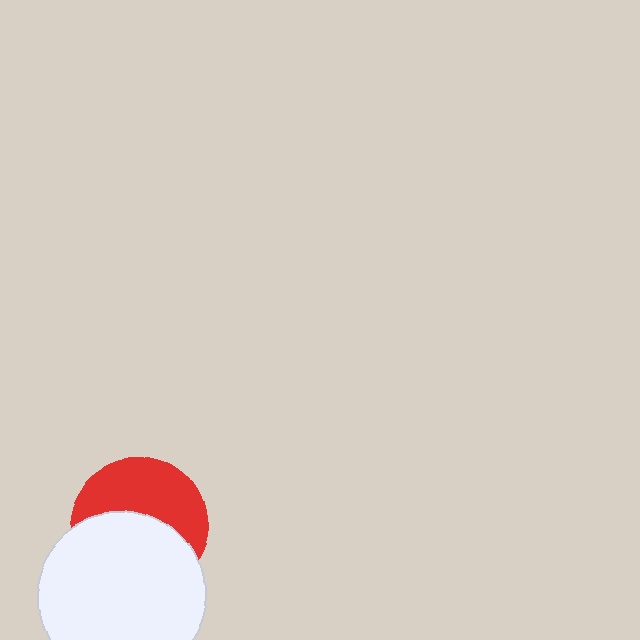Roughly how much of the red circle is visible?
About half of it is visible (roughly 48%).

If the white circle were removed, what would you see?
You would see the complete red circle.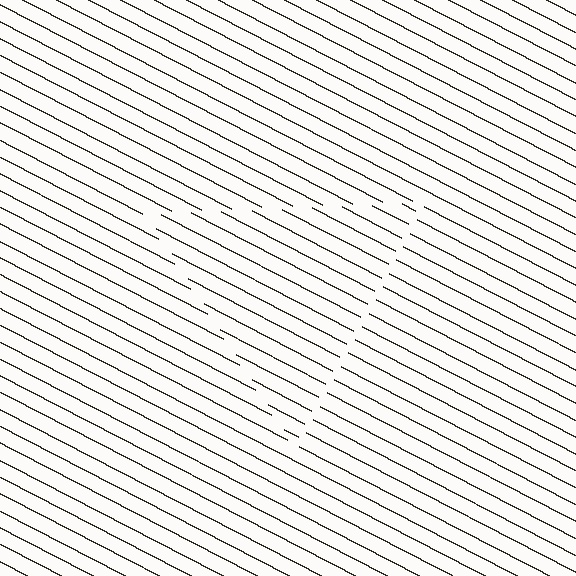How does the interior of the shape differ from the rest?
The interior of the shape contains the same grating, shifted by half a period — the contour is defined by the phase discontinuity where line-ends from the inner and outer gratings abut.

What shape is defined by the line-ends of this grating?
An illusory triangle. The interior of the shape contains the same grating, shifted by half a period — the contour is defined by the phase discontinuity where line-ends from the inner and outer gratings abut.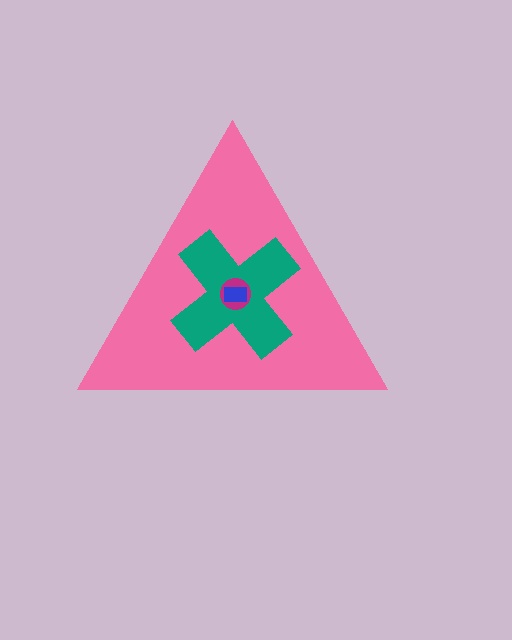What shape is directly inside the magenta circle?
The blue rectangle.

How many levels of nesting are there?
4.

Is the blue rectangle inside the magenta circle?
Yes.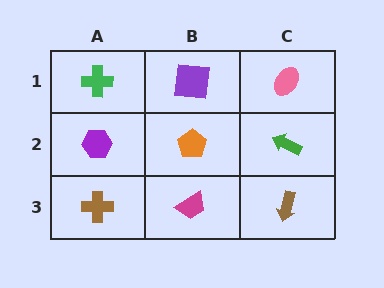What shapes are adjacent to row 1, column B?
An orange pentagon (row 2, column B), a green cross (row 1, column A), a pink ellipse (row 1, column C).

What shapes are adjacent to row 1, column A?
A purple hexagon (row 2, column A), a purple square (row 1, column B).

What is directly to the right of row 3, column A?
A magenta trapezoid.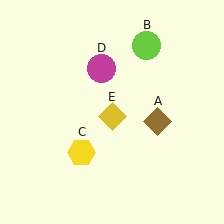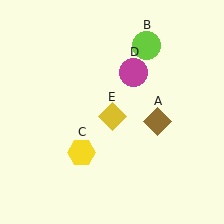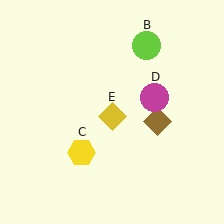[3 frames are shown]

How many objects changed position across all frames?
1 object changed position: magenta circle (object D).